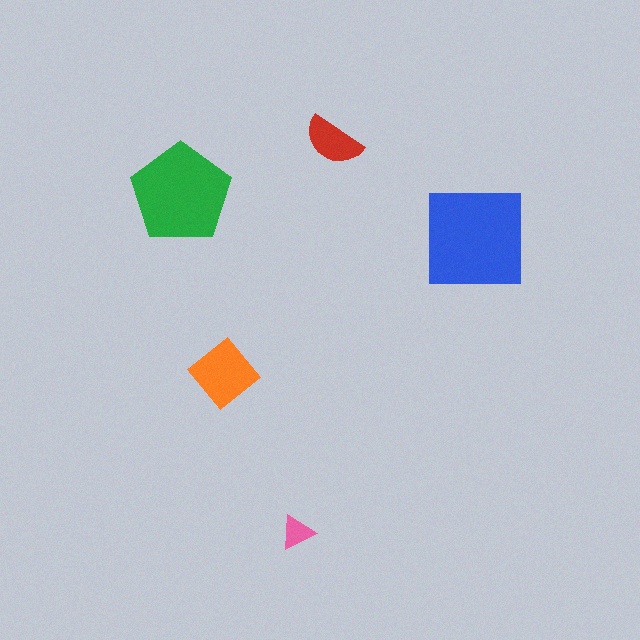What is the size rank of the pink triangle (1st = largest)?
5th.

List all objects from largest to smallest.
The blue square, the green pentagon, the orange diamond, the red semicircle, the pink triangle.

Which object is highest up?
The red semicircle is topmost.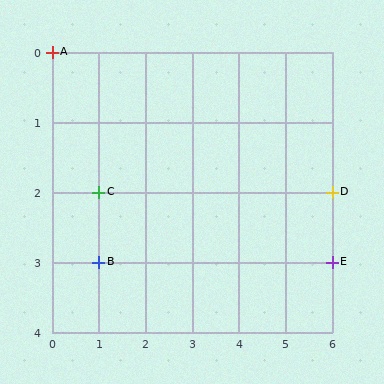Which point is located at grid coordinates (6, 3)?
Point E is at (6, 3).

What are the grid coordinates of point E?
Point E is at grid coordinates (6, 3).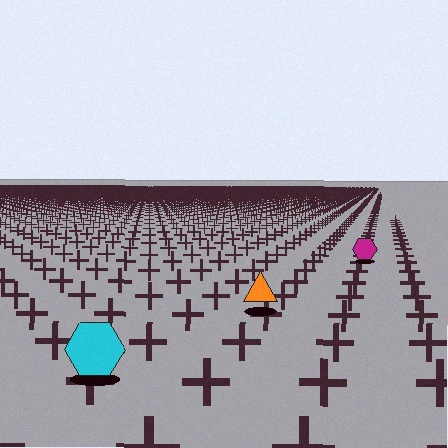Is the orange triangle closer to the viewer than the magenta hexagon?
Yes. The orange triangle is closer — you can tell from the texture gradient: the ground texture is coarser near it.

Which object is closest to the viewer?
The cyan hexagon is closest. The texture marks near it are larger and more spread out.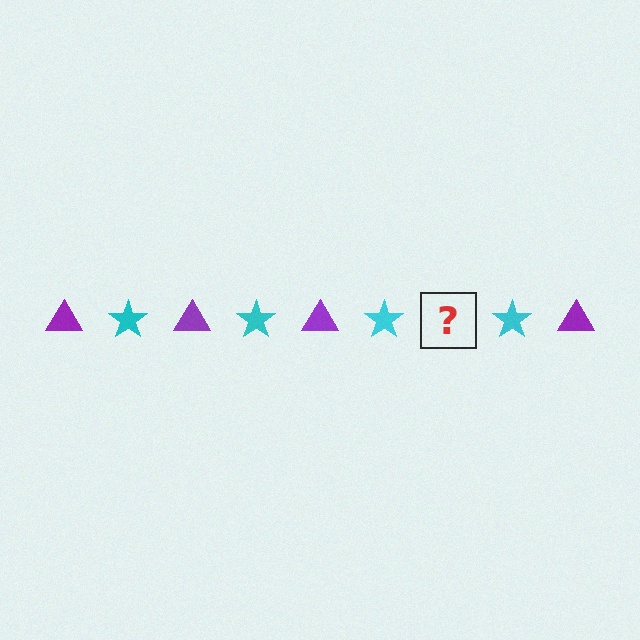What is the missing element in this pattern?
The missing element is a purple triangle.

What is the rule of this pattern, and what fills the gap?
The rule is that the pattern alternates between purple triangle and cyan star. The gap should be filled with a purple triangle.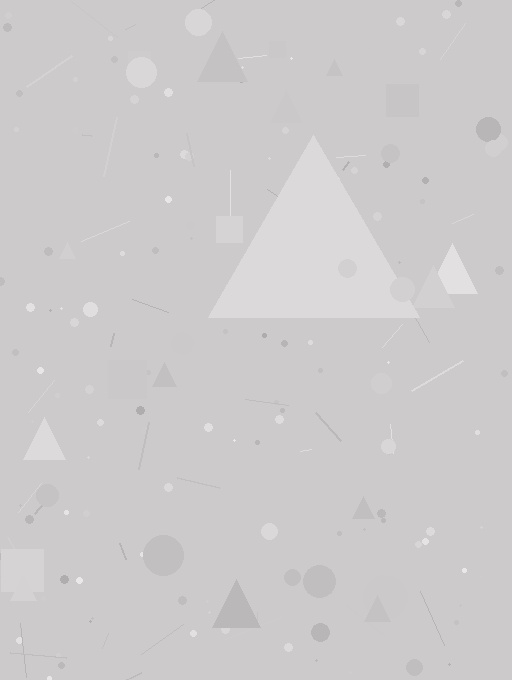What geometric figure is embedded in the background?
A triangle is embedded in the background.